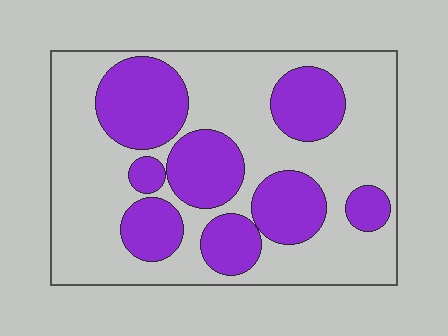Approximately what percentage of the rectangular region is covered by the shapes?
Approximately 35%.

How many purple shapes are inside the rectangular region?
8.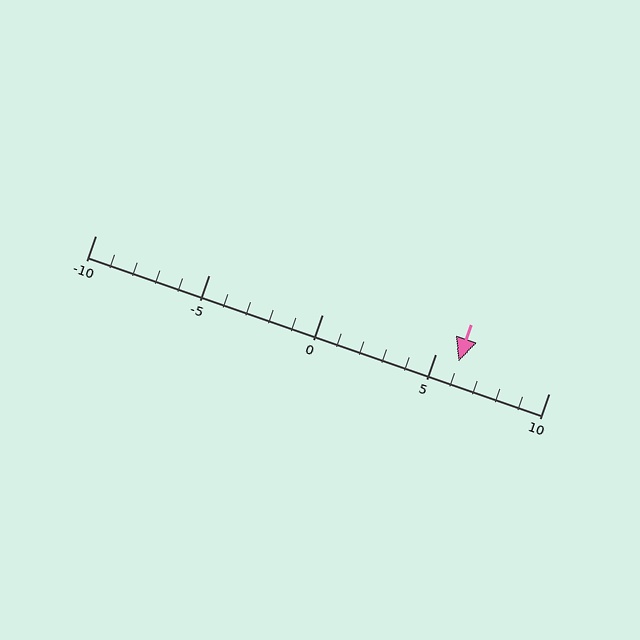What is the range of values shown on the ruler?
The ruler shows values from -10 to 10.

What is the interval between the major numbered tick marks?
The major tick marks are spaced 5 units apart.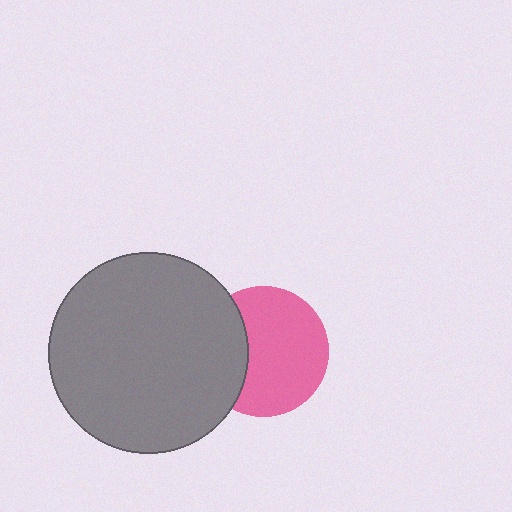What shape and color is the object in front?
The object in front is a gray circle.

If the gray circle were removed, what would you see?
You would see the complete pink circle.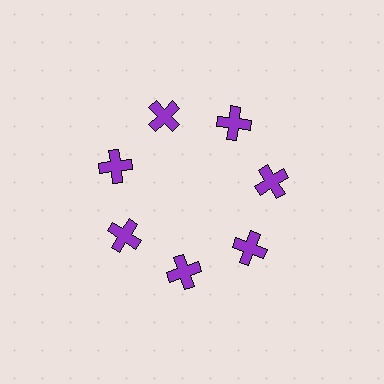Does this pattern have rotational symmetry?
Yes, this pattern has 7-fold rotational symmetry. It looks the same after rotating 51 degrees around the center.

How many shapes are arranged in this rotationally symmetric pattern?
There are 7 shapes, arranged in 7 groups of 1.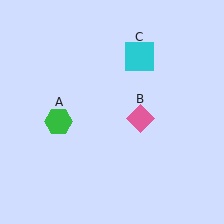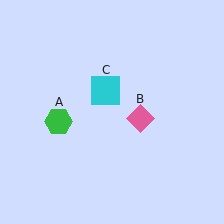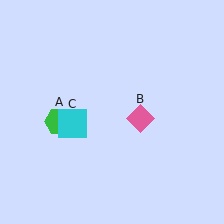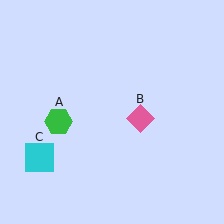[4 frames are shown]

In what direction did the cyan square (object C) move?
The cyan square (object C) moved down and to the left.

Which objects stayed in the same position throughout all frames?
Green hexagon (object A) and pink diamond (object B) remained stationary.